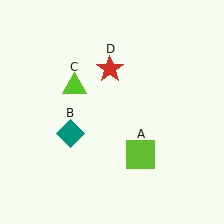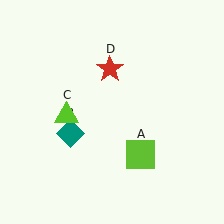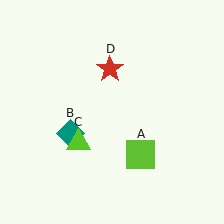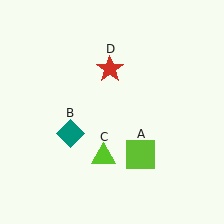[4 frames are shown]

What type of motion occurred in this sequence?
The lime triangle (object C) rotated counterclockwise around the center of the scene.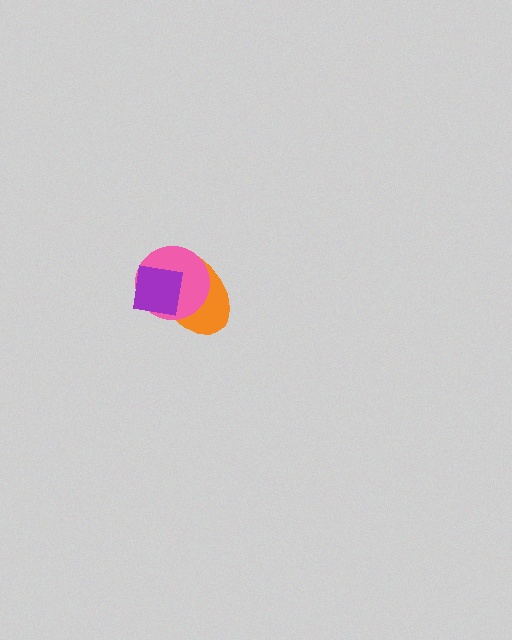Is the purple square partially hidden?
No, no other shape covers it.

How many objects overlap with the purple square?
2 objects overlap with the purple square.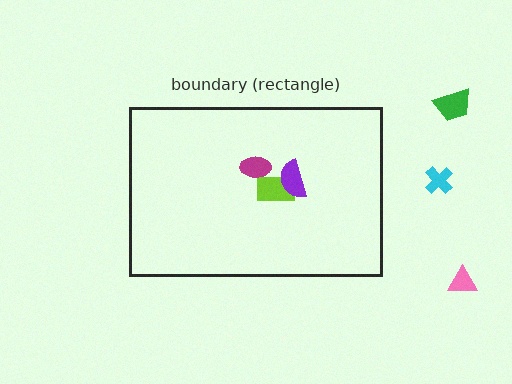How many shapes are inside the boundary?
3 inside, 3 outside.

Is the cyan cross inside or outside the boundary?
Outside.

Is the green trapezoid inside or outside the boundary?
Outside.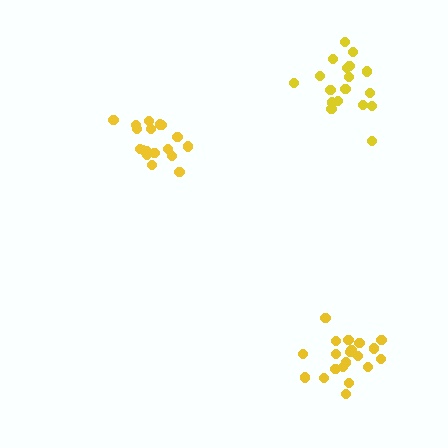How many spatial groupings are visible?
There are 3 spatial groupings.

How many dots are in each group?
Group 1: 18 dots, Group 2: 20 dots, Group 3: 18 dots (56 total).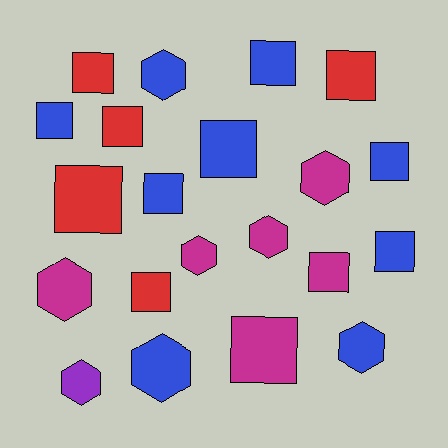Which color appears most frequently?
Blue, with 9 objects.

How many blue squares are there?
There are 6 blue squares.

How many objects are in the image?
There are 21 objects.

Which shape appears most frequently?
Square, with 13 objects.